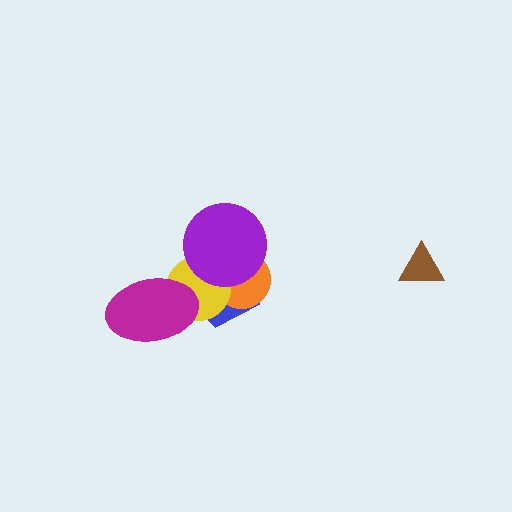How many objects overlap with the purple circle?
3 objects overlap with the purple circle.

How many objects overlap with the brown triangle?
0 objects overlap with the brown triangle.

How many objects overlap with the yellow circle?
4 objects overlap with the yellow circle.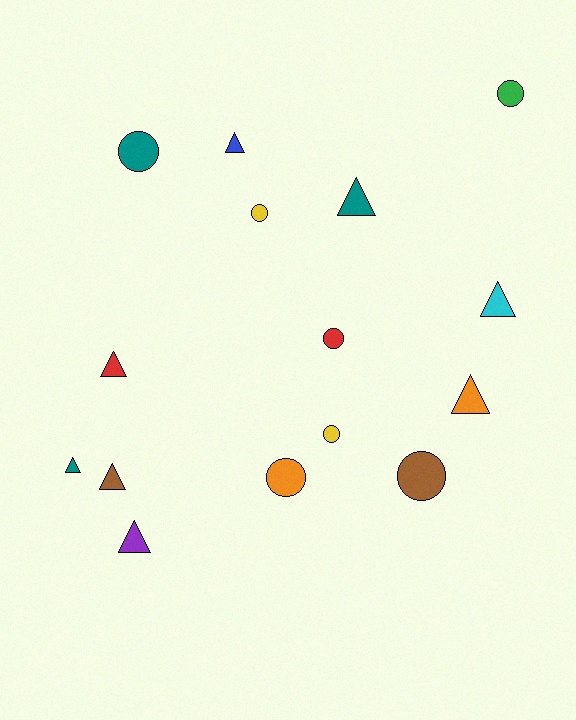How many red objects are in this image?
There are 2 red objects.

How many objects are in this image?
There are 15 objects.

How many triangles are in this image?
There are 8 triangles.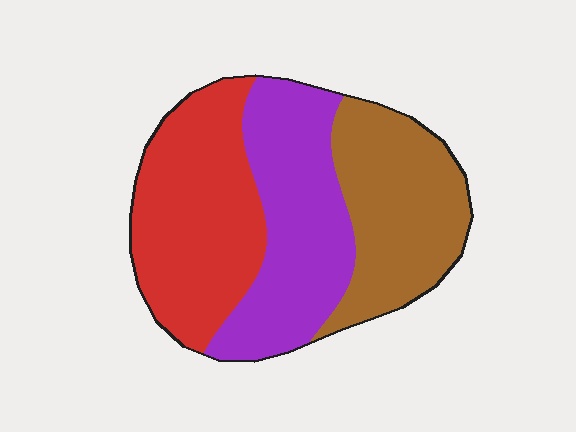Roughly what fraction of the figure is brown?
Brown covers around 30% of the figure.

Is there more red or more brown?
Red.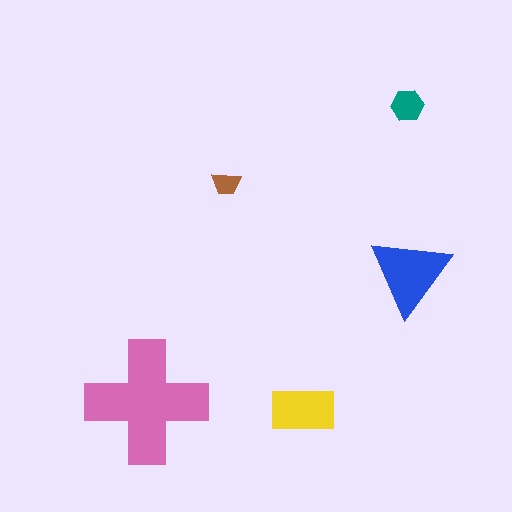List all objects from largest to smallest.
The pink cross, the blue triangle, the yellow rectangle, the teal hexagon, the brown trapezoid.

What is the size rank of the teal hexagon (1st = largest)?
4th.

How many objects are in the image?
There are 5 objects in the image.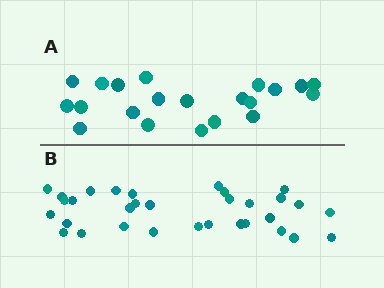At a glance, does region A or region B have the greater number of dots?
Region B (the bottom region) has more dots.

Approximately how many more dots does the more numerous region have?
Region B has roughly 12 or so more dots than region A.